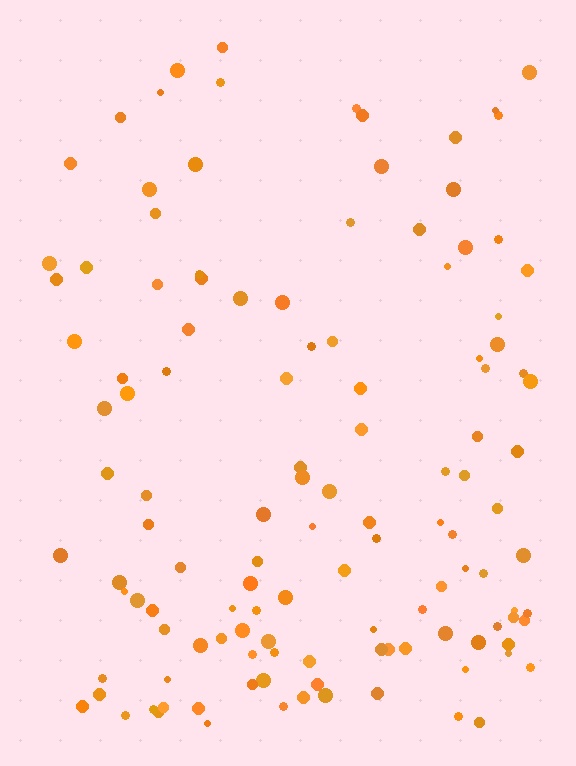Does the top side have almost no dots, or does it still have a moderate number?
Still a moderate number, just noticeably fewer than the bottom.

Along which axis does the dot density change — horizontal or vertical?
Vertical.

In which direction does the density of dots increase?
From top to bottom, with the bottom side densest.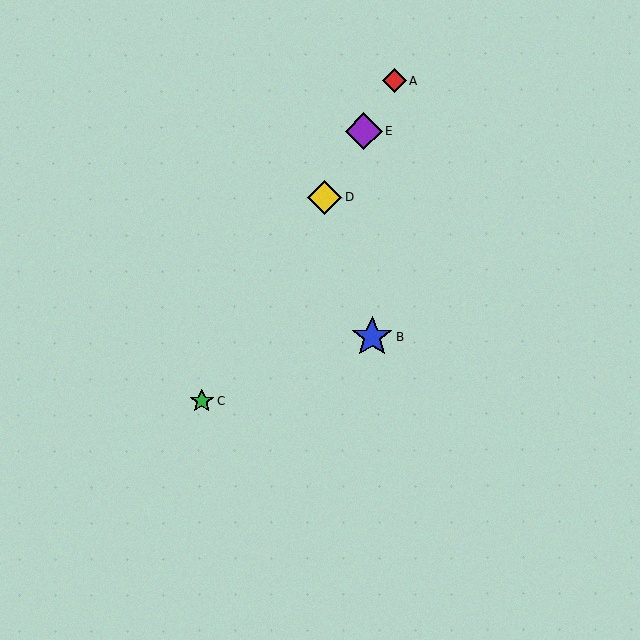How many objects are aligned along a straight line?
4 objects (A, C, D, E) are aligned along a straight line.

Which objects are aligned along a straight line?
Objects A, C, D, E are aligned along a straight line.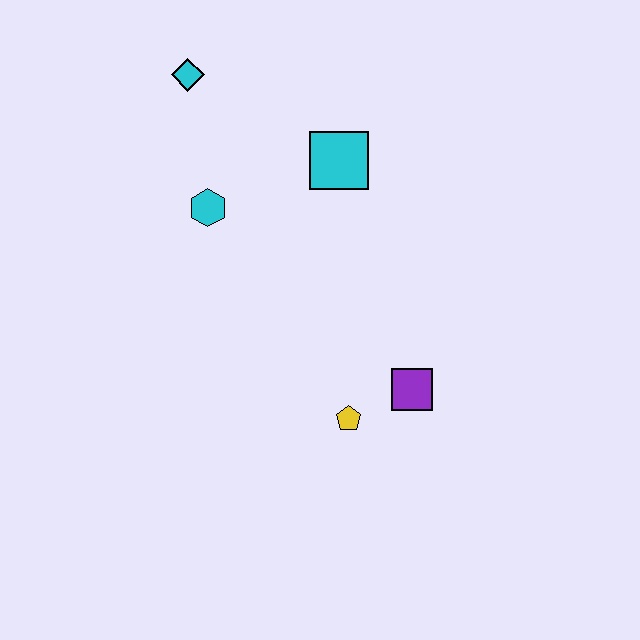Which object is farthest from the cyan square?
The yellow pentagon is farthest from the cyan square.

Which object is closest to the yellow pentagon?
The purple square is closest to the yellow pentagon.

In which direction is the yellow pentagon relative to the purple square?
The yellow pentagon is to the left of the purple square.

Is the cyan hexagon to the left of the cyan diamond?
No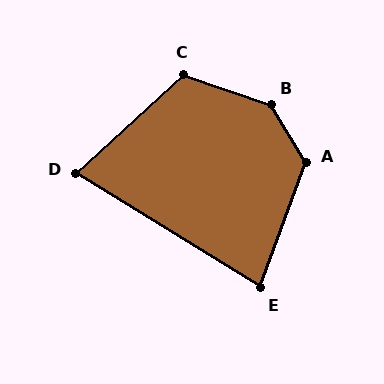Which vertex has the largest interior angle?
B, at approximately 140 degrees.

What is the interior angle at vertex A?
Approximately 129 degrees (obtuse).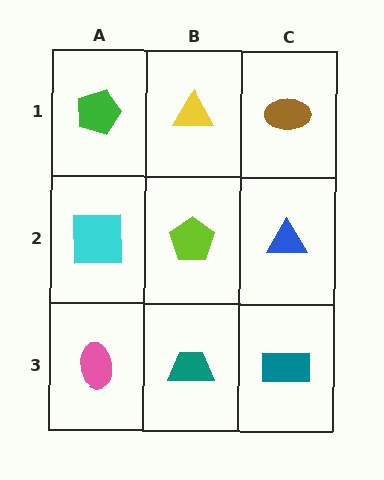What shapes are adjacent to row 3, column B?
A lime pentagon (row 2, column B), a pink ellipse (row 3, column A), a teal rectangle (row 3, column C).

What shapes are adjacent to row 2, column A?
A green pentagon (row 1, column A), a pink ellipse (row 3, column A), a lime pentagon (row 2, column B).